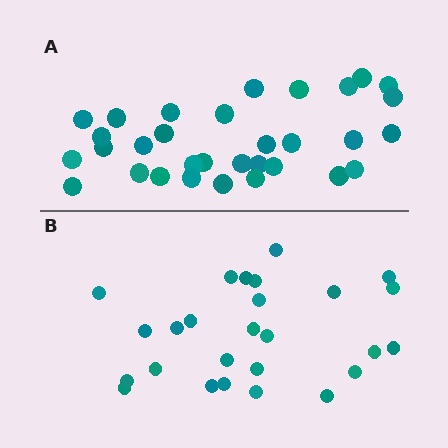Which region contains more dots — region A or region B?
Region A (the top region) has more dots.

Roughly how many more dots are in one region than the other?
Region A has about 6 more dots than region B.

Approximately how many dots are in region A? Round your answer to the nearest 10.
About 30 dots. (The exact count is 32, which rounds to 30.)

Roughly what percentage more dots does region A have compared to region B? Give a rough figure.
About 25% more.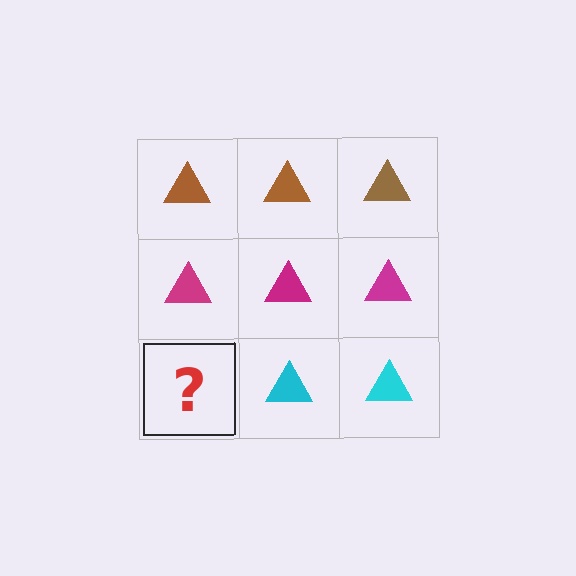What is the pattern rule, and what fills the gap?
The rule is that each row has a consistent color. The gap should be filled with a cyan triangle.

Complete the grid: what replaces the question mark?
The question mark should be replaced with a cyan triangle.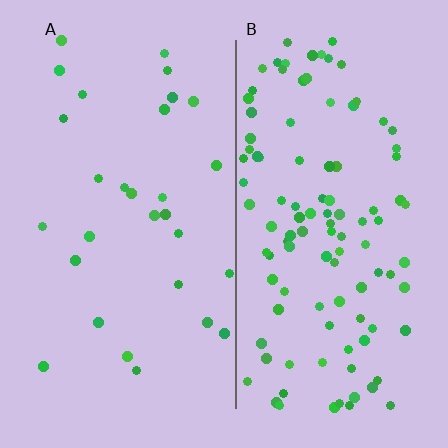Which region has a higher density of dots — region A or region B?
B (the right).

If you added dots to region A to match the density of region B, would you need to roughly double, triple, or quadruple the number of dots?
Approximately quadruple.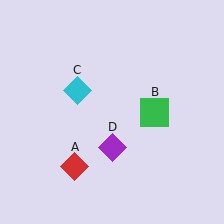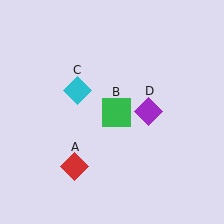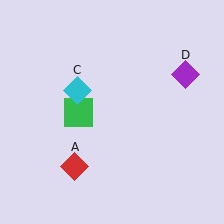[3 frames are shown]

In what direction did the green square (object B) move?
The green square (object B) moved left.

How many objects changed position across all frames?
2 objects changed position: green square (object B), purple diamond (object D).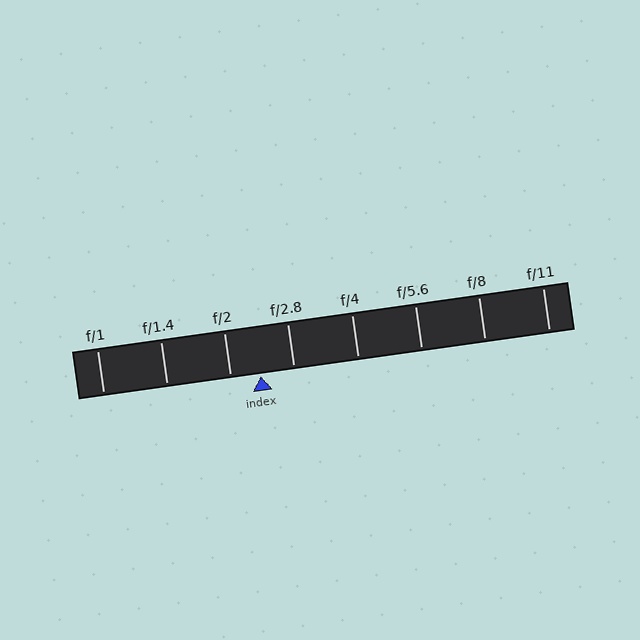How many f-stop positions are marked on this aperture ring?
There are 8 f-stop positions marked.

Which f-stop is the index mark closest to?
The index mark is closest to f/2.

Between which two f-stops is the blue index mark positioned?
The index mark is between f/2 and f/2.8.